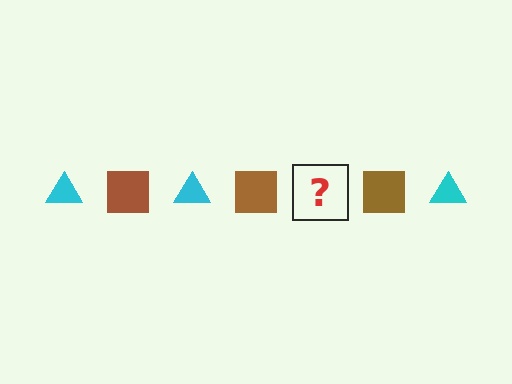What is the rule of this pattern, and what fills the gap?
The rule is that the pattern alternates between cyan triangle and brown square. The gap should be filled with a cyan triangle.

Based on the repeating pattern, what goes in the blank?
The blank should be a cyan triangle.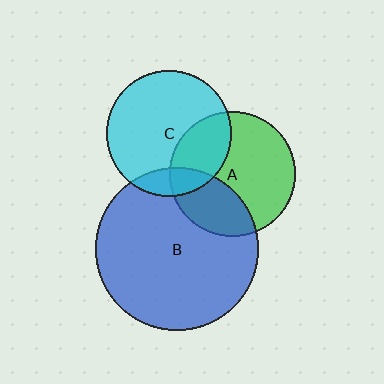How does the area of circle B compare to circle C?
Approximately 1.7 times.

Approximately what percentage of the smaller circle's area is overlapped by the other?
Approximately 30%.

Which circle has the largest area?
Circle B (blue).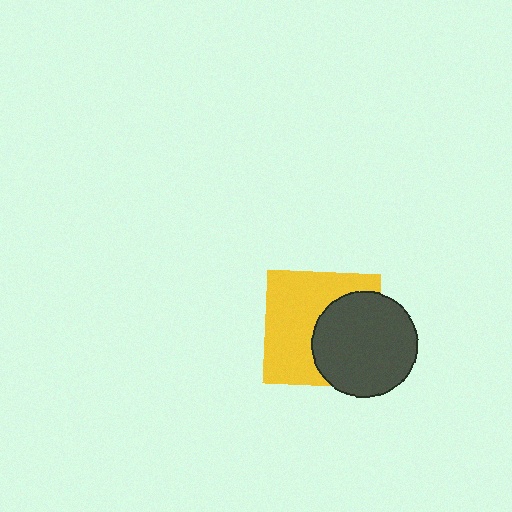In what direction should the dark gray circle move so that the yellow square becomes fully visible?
The dark gray circle should move right. That is the shortest direction to clear the overlap and leave the yellow square fully visible.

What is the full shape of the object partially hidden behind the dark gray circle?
The partially hidden object is a yellow square.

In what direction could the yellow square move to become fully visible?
The yellow square could move left. That would shift it out from behind the dark gray circle entirely.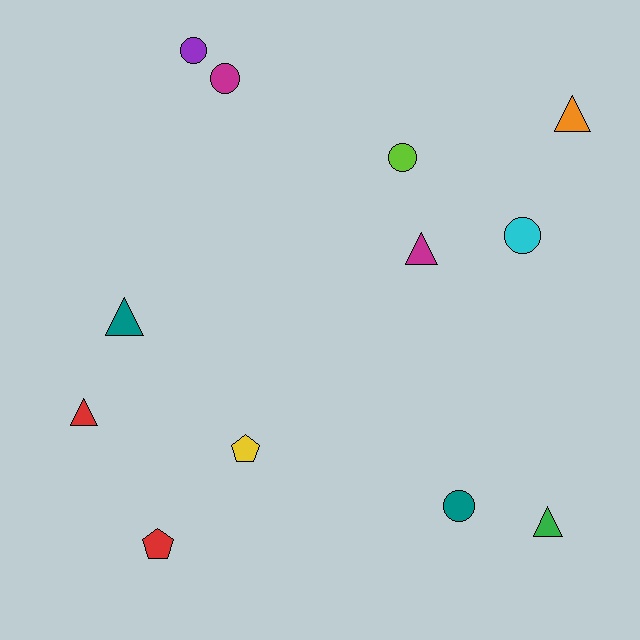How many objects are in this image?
There are 12 objects.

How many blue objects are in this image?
There are no blue objects.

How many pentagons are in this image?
There are 2 pentagons.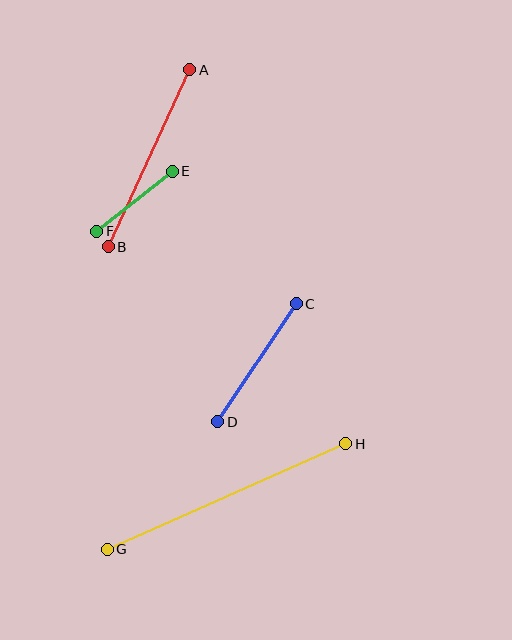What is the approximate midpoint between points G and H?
The midpoint is at approximately (226, 496) pixels.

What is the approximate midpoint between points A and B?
The midpoint is at approximately (149, 158) pixels.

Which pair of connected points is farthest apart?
Points G and H are farthest apart.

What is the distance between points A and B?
The distance is approximately 195 pixels.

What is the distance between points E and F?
The distance is approximately 96 pixels.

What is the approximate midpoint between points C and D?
The midpoint is at approximately (257, 363) pixels.